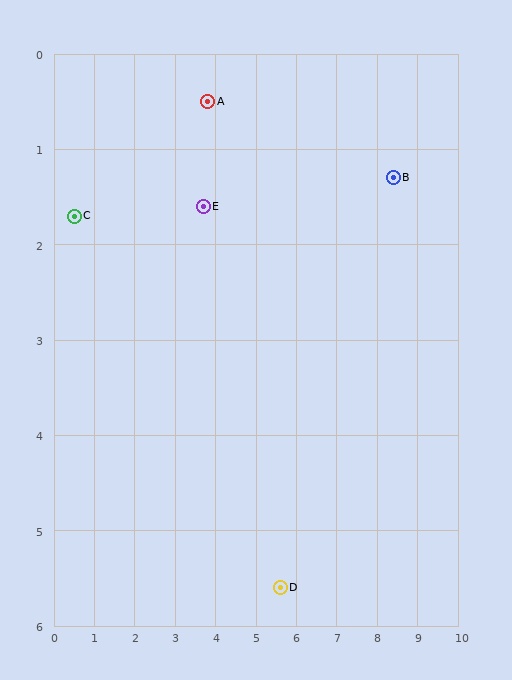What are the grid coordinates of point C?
Point C is at approximately (0.5, 1.7).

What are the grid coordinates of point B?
Point B is at approximately (8.4, 1.3).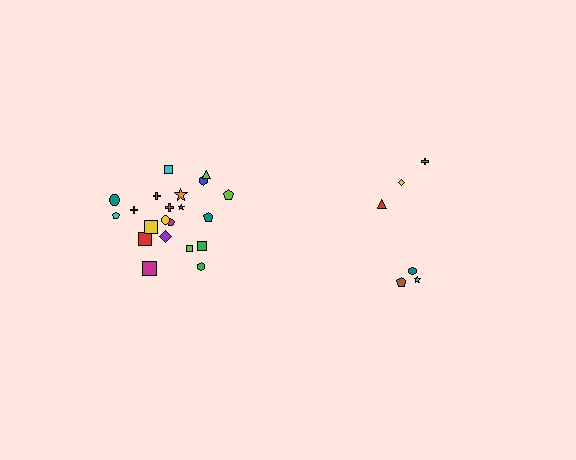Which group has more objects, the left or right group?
The left group.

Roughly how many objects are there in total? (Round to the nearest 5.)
Roughly 30 objects in total.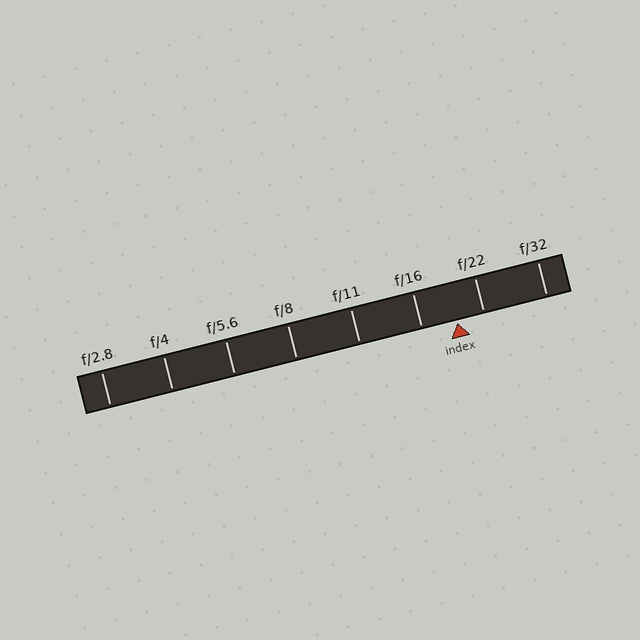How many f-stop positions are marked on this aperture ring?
There are 8 f-stop positions marked.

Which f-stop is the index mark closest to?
The index mark is closest to f/22.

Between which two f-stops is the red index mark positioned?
The index mark is between f/16 and f/22.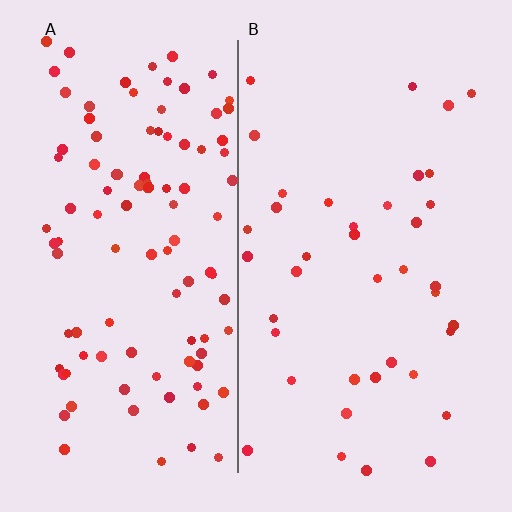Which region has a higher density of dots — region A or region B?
A (the left).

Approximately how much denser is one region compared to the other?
Approximately 2.7× — region A over region B.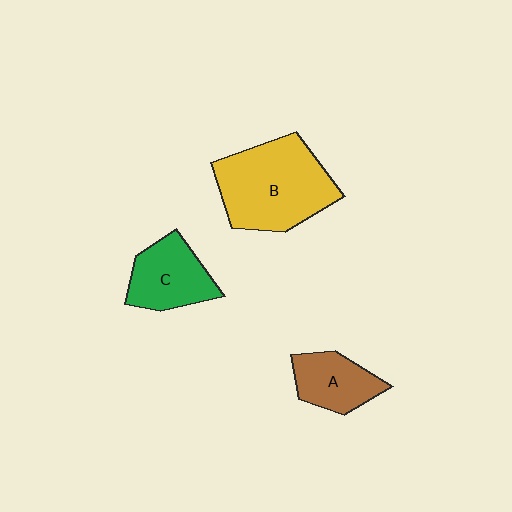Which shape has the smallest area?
Shape A (brown).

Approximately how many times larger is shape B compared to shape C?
Approximately 1.8 times.